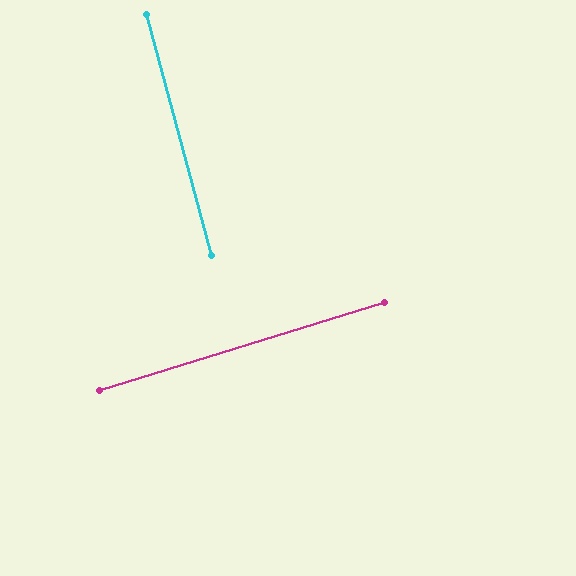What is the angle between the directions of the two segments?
Approximately 88 degrees.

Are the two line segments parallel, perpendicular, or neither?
Perpendicular — they meet at approximately 88°.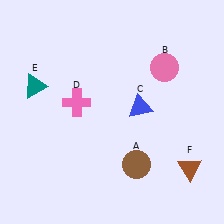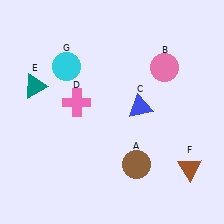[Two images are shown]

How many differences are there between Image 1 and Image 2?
There is 1 difference between the two images.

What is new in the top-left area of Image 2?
A cyan circle (G) was added in the top-left area of Image 2.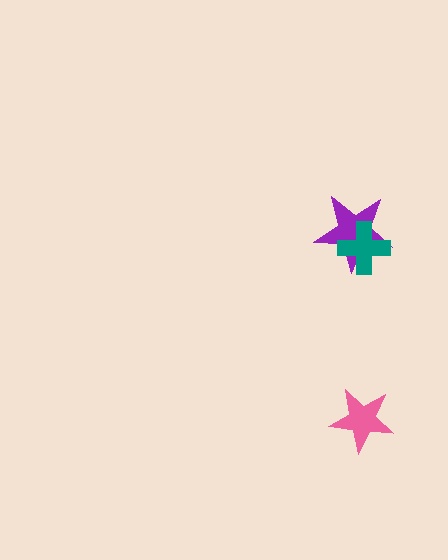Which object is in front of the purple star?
The teal cross is in front of the purple star.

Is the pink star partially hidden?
No, no other shape covers it.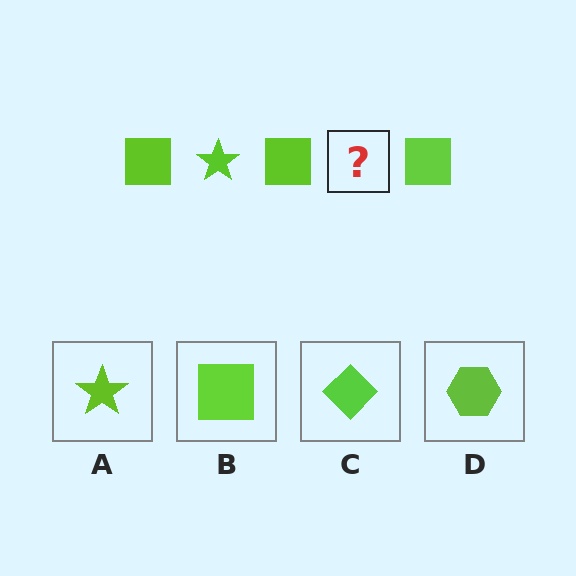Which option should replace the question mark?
Option A.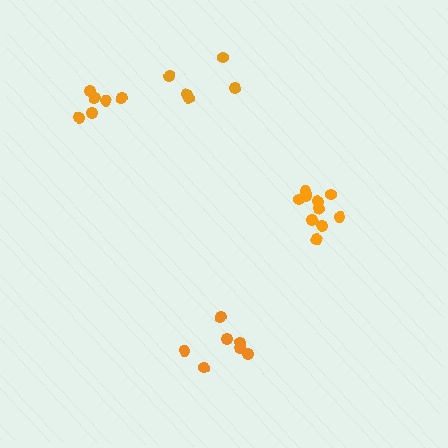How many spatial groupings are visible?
There are 4 spatial groupings.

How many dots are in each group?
Group 1: 11 dots, Group 2: 7 dots, Group 3: 6 dots, Group 4: 5 dots (29 total).